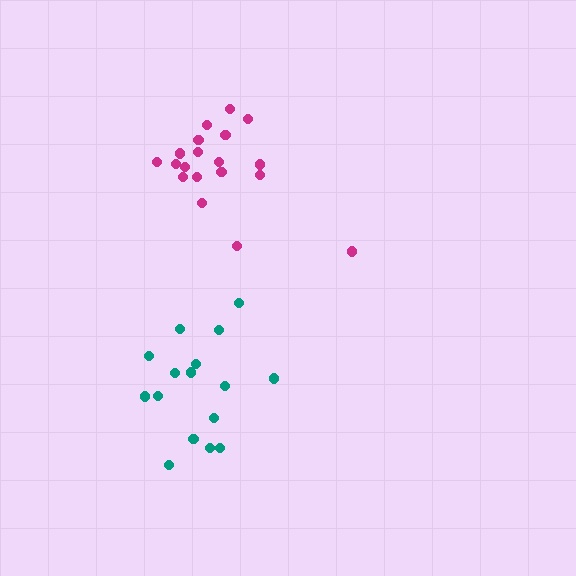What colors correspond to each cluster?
The clusters are colored: teal, magenta.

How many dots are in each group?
Group 1: 16 dots, Group 2: 19 dots (35 total).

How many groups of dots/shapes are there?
There are 2 groups.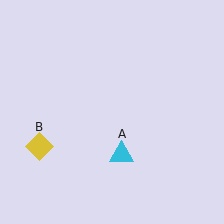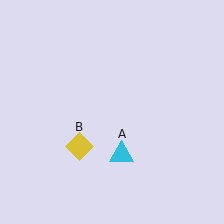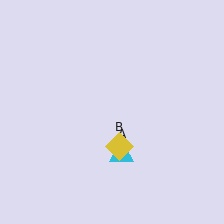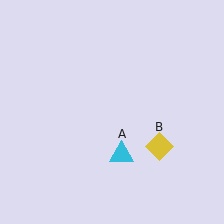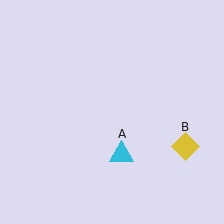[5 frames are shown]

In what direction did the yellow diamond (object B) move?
The yellow diamond (object B) moved right.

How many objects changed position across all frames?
1 object changed position: yellow diamond (object B).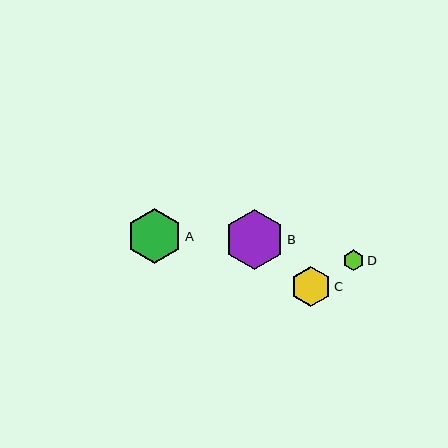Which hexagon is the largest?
Hexagon B is the largest with a size of approximately 60 pixels.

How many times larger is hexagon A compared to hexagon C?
Hexagon A is approximately 1.4 times the size of hexagon C.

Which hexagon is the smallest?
Hexagon D is the smallest with a size of approximately 21 pixels.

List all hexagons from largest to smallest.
From largest to smallest: B, A, C, D.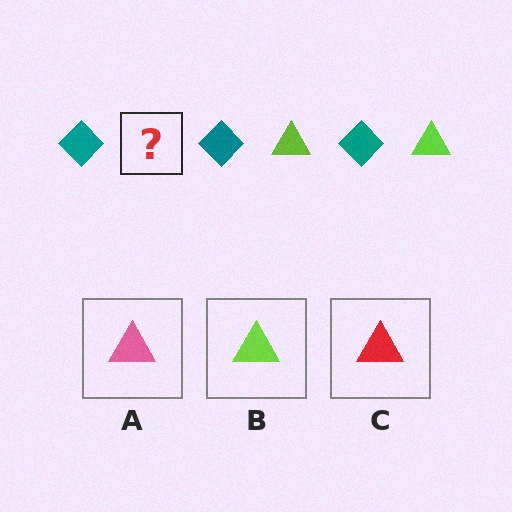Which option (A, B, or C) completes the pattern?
B.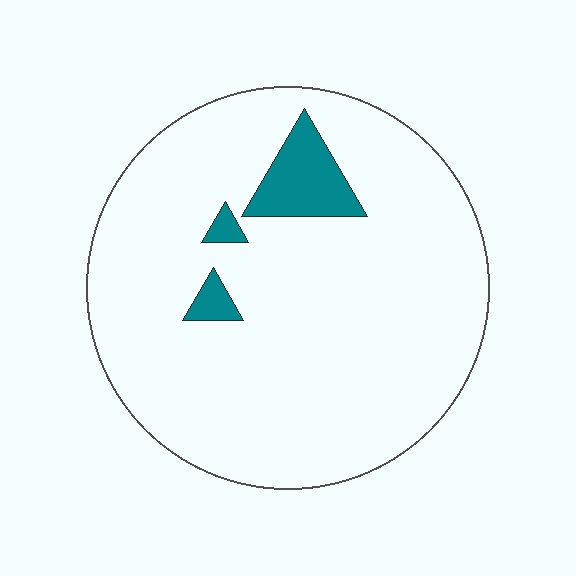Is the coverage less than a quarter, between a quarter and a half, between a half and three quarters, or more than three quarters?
Less than a quarter.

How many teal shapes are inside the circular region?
3.